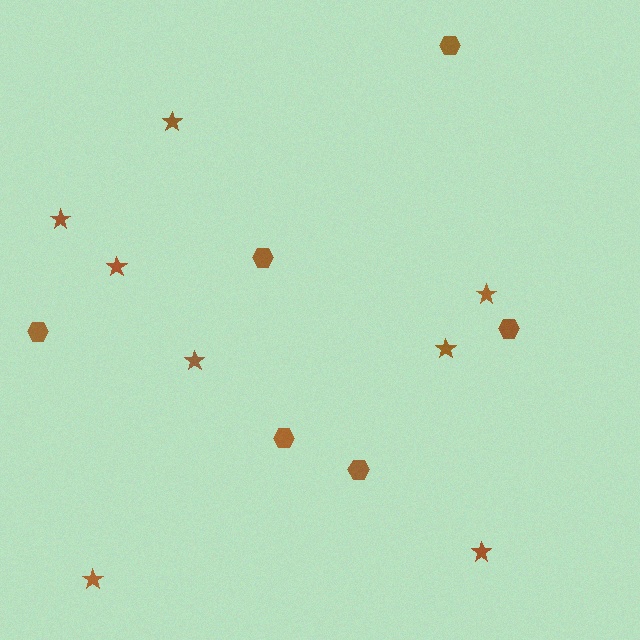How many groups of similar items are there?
There are 2 groups: one group of stars (8) and one group of hexagons (6).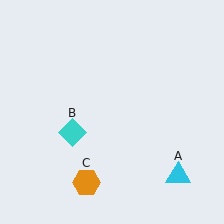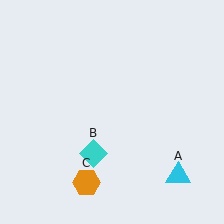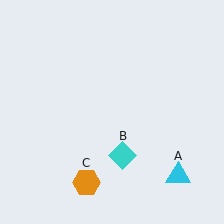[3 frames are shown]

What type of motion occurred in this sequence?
The cyan diamond (object B) rotated counterclockwise around the center of the scene.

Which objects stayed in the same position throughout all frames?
Cyan triangle (object A) and orange hexagon (object C) remained stationary.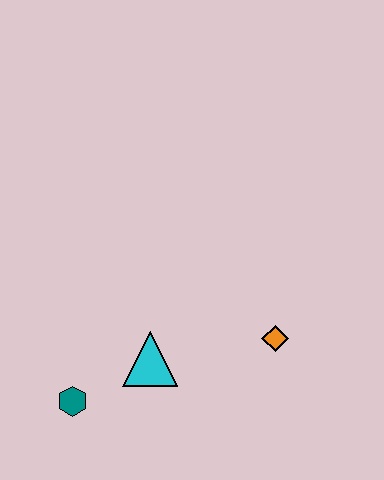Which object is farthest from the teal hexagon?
The orange diamond is farthest from the teal hexagon.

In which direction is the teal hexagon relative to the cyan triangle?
The teal hexagon is to the left of the cyan triangle.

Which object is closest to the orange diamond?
The cyan triangle is closest to the orange diamond.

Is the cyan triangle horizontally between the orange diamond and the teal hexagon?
Yes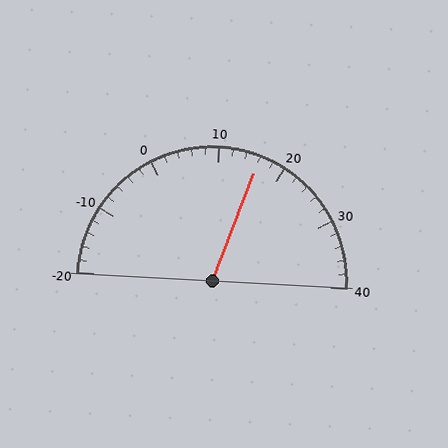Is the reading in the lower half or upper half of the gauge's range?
The reading is in the upper half of the range (-20 to 40).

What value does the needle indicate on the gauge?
The needle indicates approximately 16.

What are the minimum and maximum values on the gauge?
The gauge ranges from -20 to 40.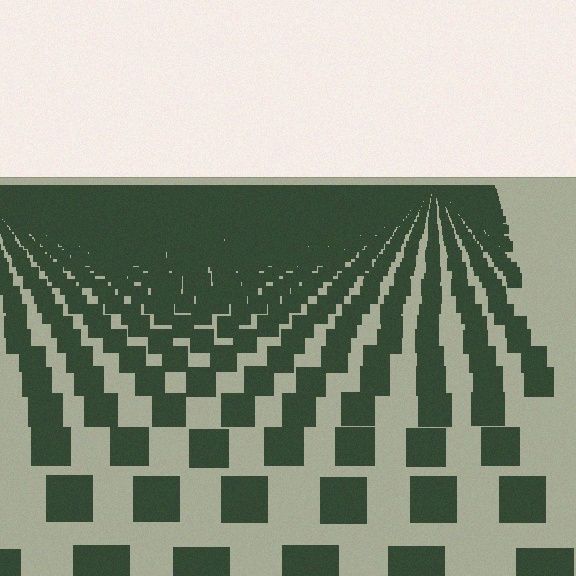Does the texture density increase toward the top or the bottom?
Density increases toward the top.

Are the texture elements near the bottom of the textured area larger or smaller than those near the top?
Larger. Near the bottom, elements are closer to the viewer and appear at a bigger on-screen size.